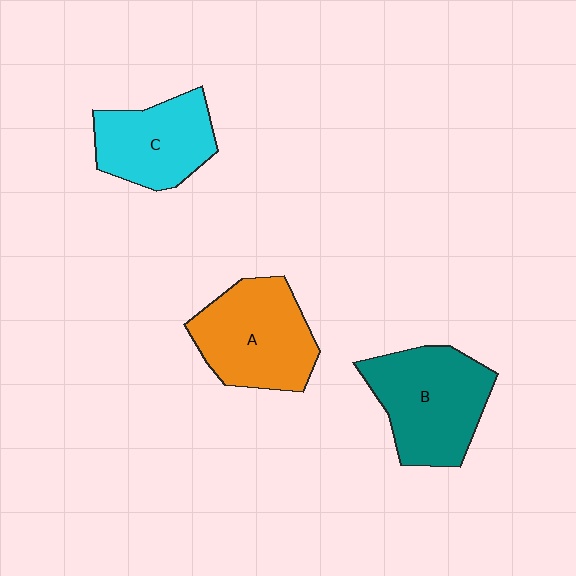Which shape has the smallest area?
Shape C (cyan).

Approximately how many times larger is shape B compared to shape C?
Approximately 1.3 times.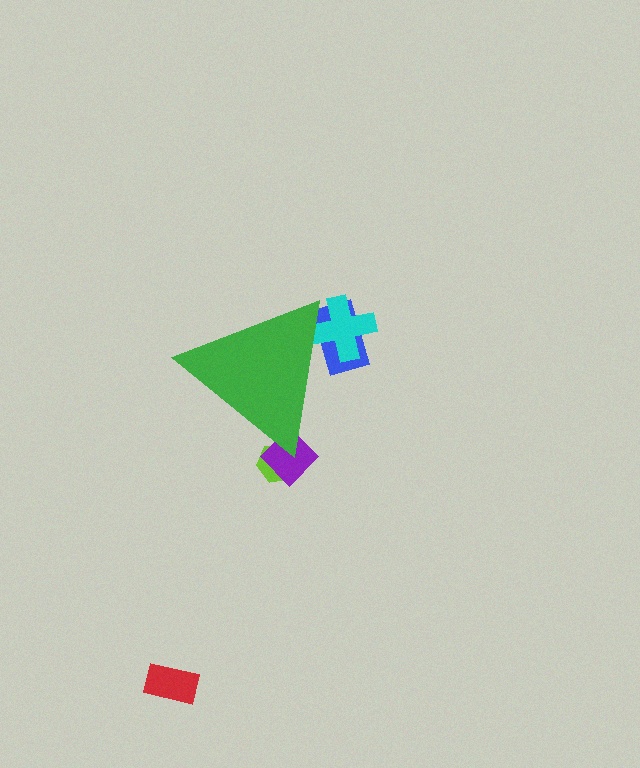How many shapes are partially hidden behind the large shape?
4 shapes are partially hidden.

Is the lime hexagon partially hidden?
Yes, the lime hexagon is partially hidden behind the green triangle.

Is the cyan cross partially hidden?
Yes, the cyan cross is partially hidden behind the green triangle.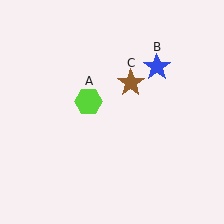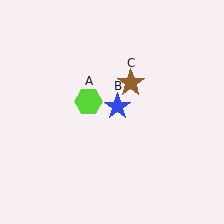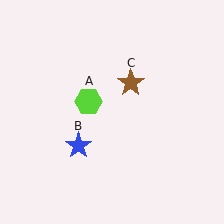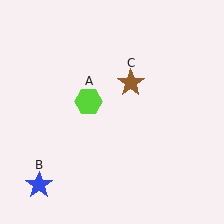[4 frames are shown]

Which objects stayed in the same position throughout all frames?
Lime hexagon (object A) and brown star (object C) remained stationary.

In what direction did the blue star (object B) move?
The blue star (object B) moved down and to the left.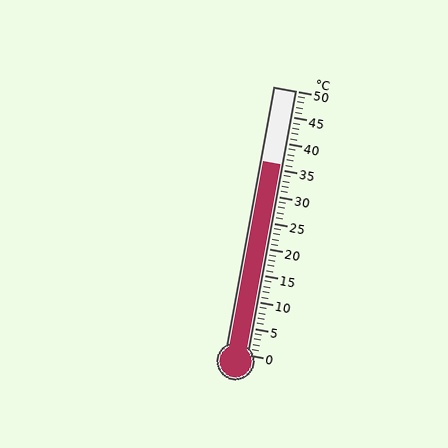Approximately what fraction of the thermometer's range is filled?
The thermometer is filled to approximately 70% of its range.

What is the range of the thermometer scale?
The thermometer scale ranges from 0°C to 50°C.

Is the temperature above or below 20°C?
The temperature is above 20°C.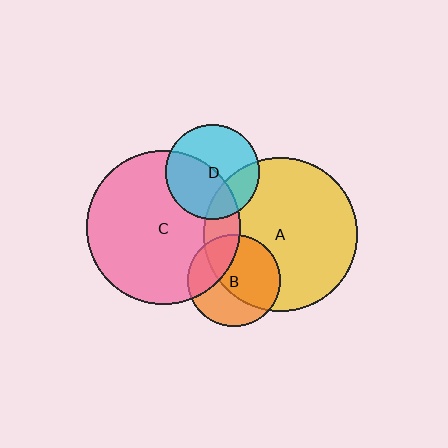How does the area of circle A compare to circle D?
Approximately 2.7 times.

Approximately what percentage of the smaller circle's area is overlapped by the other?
Approximately 15%.